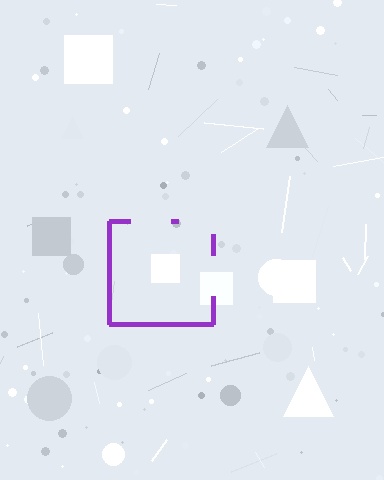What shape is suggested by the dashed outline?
The dashed outline suggests a square.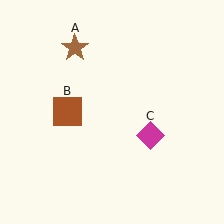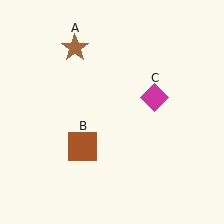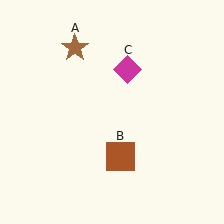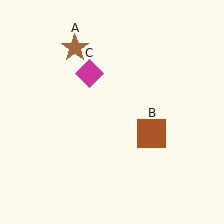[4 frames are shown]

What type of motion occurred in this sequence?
The brown square (object B), magenta diamond (object C) rotated counterclockwise around the center of the scene.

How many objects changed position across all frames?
2 objects changed position: brown square (object B), magenta diamond (object C).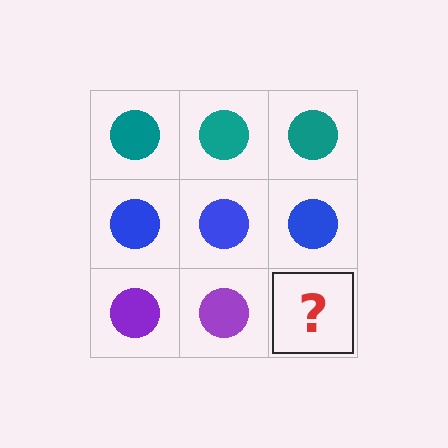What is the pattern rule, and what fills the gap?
The rule is that each row has a consistent color. The gap should be filled with a purple circle.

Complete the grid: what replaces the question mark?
The question mark should be replaced with a purple circle.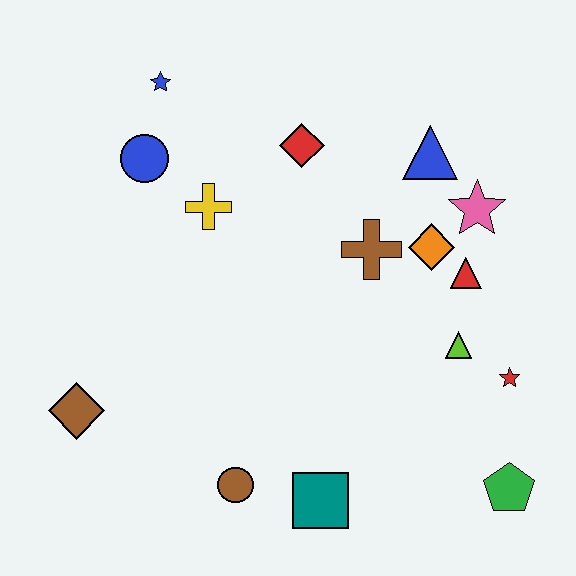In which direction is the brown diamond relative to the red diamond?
The brown diamond is below the red diamond.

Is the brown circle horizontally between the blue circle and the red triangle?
Yes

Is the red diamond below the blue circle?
No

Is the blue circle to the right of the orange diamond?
No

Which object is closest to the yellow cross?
The blue circle is closest to the yellow cross.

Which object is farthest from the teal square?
The blue star is farthest from the teal square.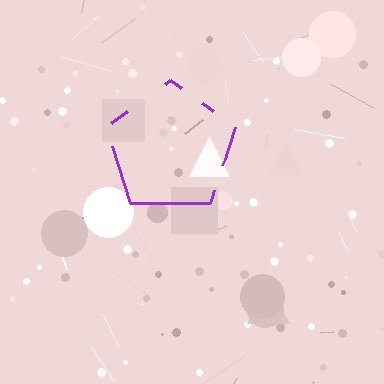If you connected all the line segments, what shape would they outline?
They would outline a pentagon.